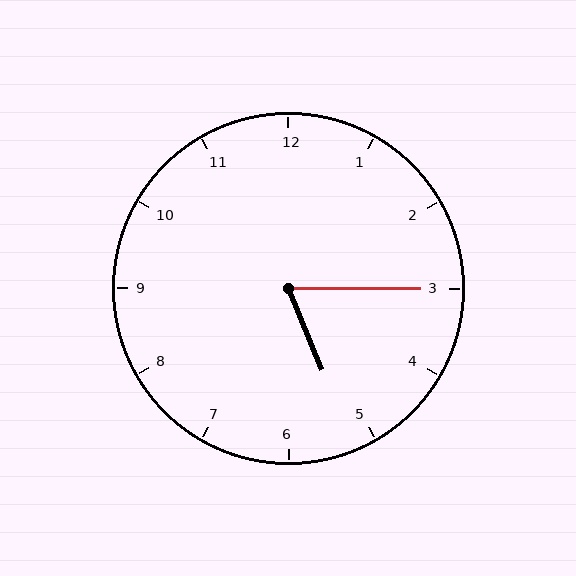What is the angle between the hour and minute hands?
Approximately 68 degrees.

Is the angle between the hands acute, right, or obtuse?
It is acute.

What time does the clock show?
5:15.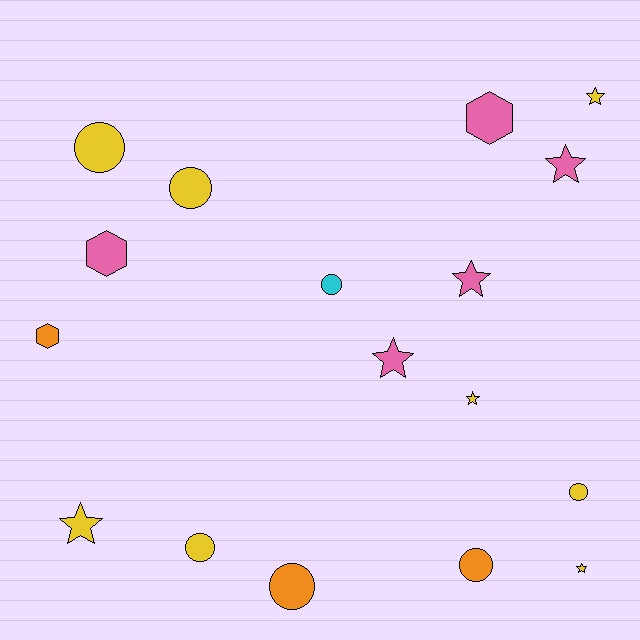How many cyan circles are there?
There is 1 cyan circle.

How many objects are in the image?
There are 17 objects.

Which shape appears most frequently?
Star, with 7 objects.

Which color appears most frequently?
Yellow, with 8 objects.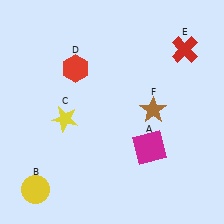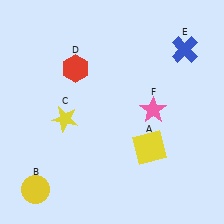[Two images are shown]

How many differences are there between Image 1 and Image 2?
There are 3 differences between the two images.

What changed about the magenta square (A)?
In Image 1, A is magenta. In Image 2, it changed to yellow.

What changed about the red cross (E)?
In Image 1, E is red. In Image 2, it changed to blue.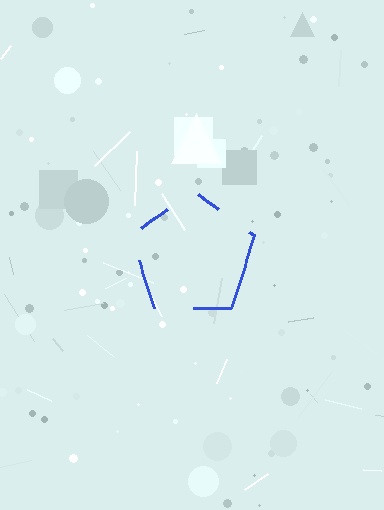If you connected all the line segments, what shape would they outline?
They would outline a pentagon.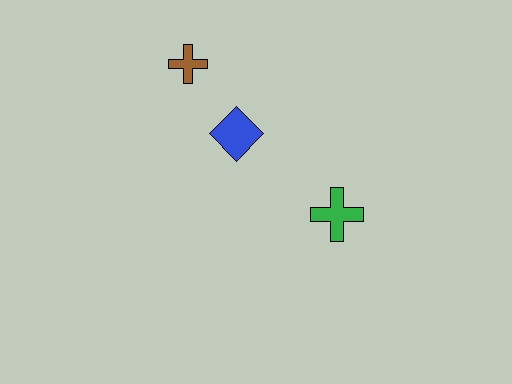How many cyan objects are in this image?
There are no cyan objects.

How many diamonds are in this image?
There is 1 diamond.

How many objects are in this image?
There are 3 objects.